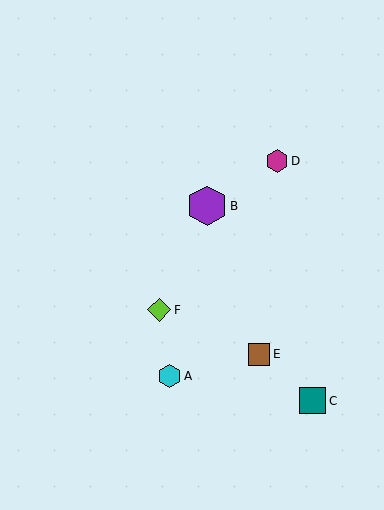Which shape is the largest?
The purple hexagon (labeled B) is the largest.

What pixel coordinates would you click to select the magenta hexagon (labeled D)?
Click at (277, 161) to select the magenta hexagon D.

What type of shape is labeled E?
Shape E is a brown square.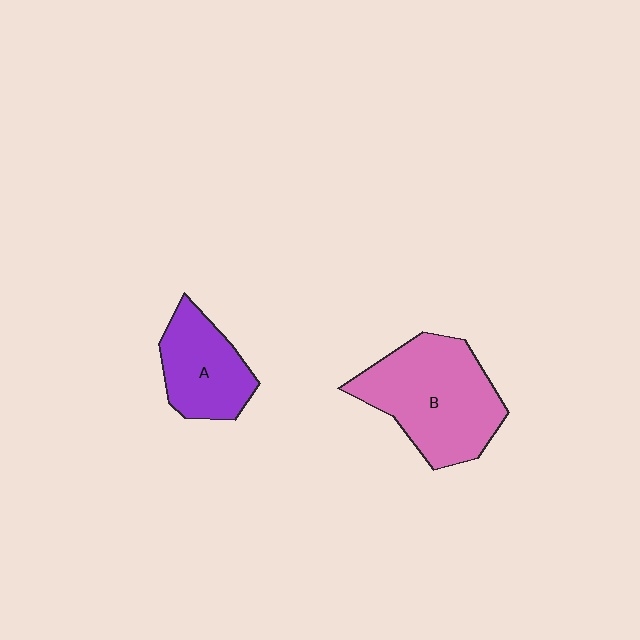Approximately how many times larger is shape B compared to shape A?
Approximately 1.6 times.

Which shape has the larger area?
Shape B (pink).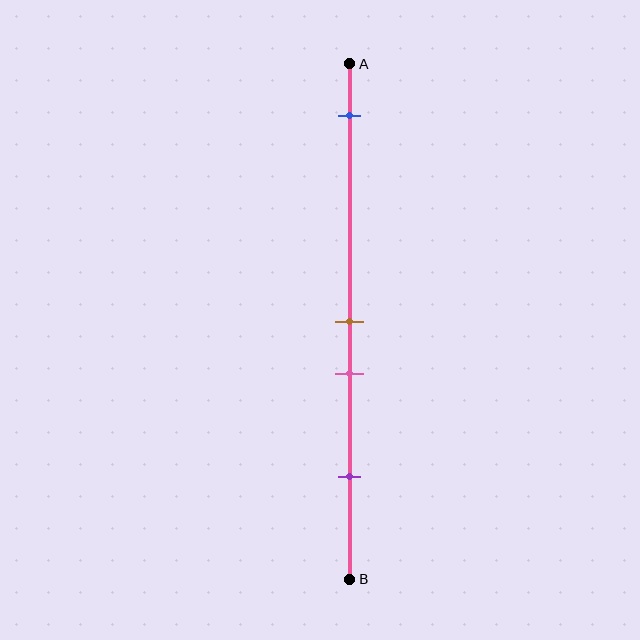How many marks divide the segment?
There are 4 marks dividing the segment.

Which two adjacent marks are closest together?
The brown and pink marks are the closest adjacent pair.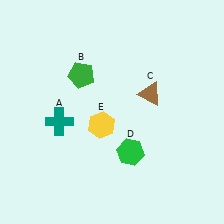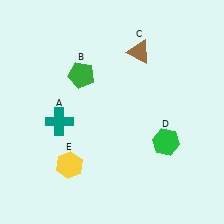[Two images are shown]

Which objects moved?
The objects that moved are: the brown triangle (C), the green hexagon (D), the yellow hexagon (E).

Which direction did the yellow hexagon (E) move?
The yellow hexagon (E) moved down.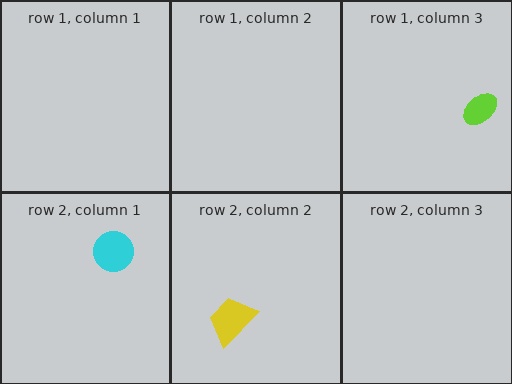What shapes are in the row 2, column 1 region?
The cyan circle.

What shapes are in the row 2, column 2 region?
The yellow trapezoid.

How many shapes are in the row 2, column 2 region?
1.